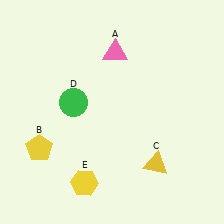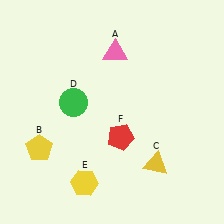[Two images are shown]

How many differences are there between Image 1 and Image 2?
There is 1 difference between the two images.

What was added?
A red pentagon (F) was added in Image 2.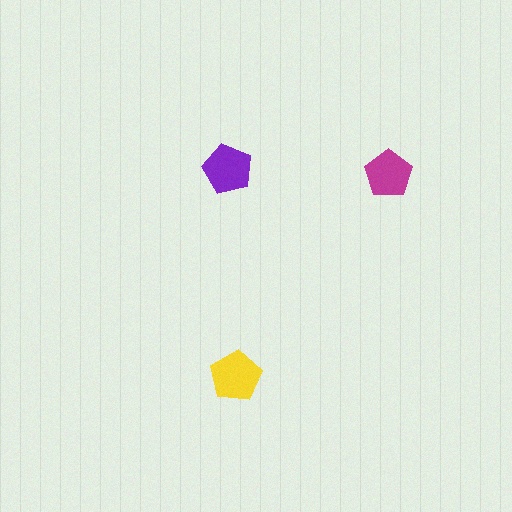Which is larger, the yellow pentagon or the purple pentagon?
The yellow one.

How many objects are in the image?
There are 3 objects in the image.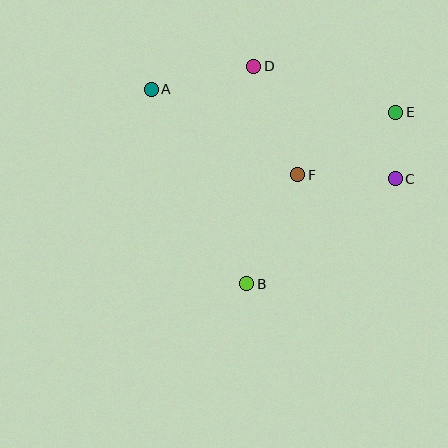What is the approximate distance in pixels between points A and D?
The distance between A and D is approximately 105 pixels.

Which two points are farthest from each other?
Points A and C are farthest from each other.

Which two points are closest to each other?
Points C and E are closest to each other.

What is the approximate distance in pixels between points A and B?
The distance between A and B is approximately 216 pixels.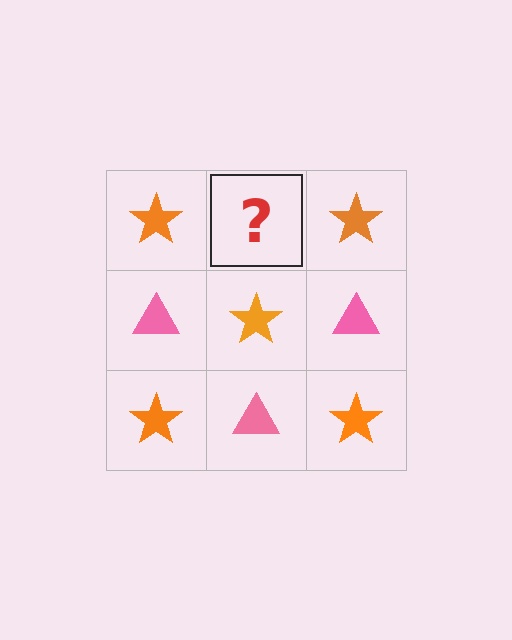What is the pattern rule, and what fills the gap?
The rule is that it alternates orange star and pink triangle in a checkerboard pattern. The gap should be filled with a pink triangle.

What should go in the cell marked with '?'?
The missing cell should contain a pink triangle.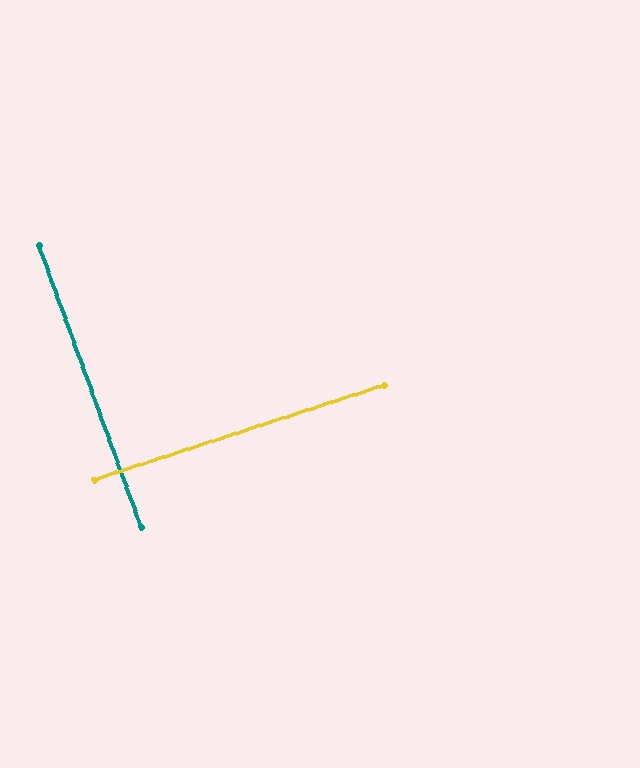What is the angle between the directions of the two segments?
Approximately 88 degrees.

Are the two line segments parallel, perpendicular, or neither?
Perpendicular — they meet at approximately 88°.